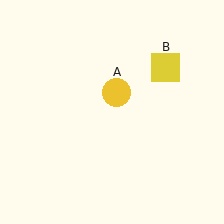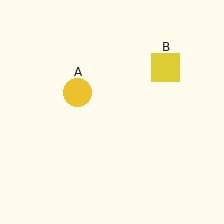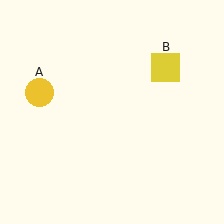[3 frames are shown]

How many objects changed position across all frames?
1 object changed position: yellow circle (object A).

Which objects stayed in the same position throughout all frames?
Yellow square (object B) remained stationary.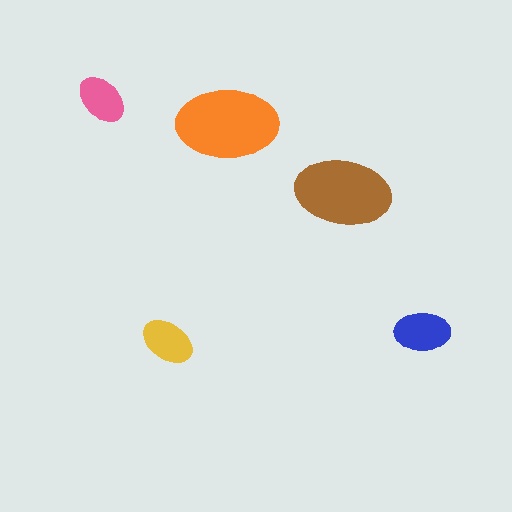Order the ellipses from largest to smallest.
the orange one, the brown one, the blue one, the yellow one, the pink one.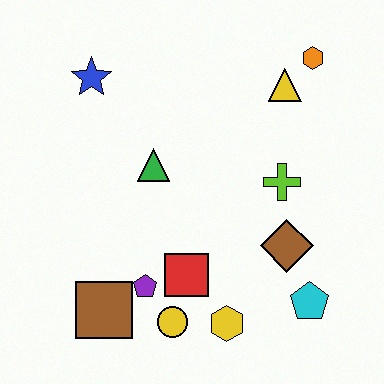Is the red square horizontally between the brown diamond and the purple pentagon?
Yes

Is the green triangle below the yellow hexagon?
No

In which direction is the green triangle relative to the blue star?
The green triangle is below the blue star.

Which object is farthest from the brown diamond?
The blue star is farthest from the brown diamond.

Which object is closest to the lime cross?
The brown diamond is closest to the lime cross.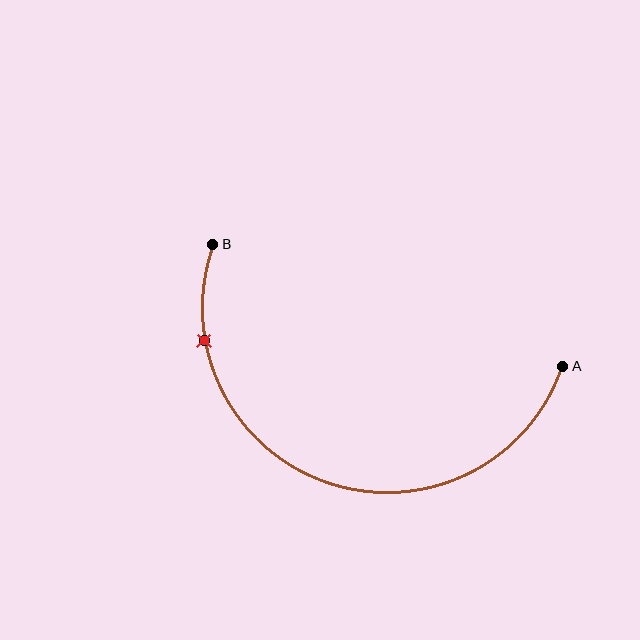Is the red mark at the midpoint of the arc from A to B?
No. The red mark lies on the arc but is closer to endpoint B. The arc midpoint would be at the point on the curve equidistant along the arc from both A and B.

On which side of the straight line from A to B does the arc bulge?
The arc bulges below the straight line connecting A and B.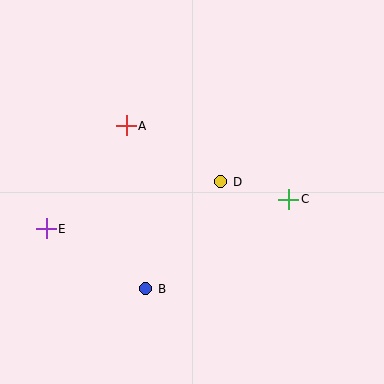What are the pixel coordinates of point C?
Point C is at (289, 199).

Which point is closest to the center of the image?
Point D at (221, 182) is closest to the center.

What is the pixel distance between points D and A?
The distance between D and A is 110 pixels.